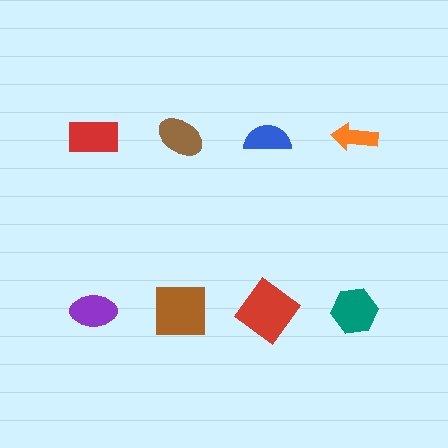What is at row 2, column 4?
A teal hexagon.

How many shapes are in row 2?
4 shapes.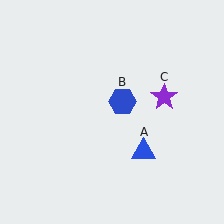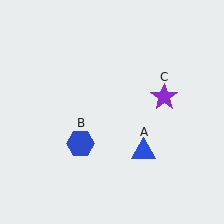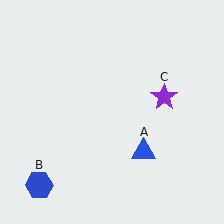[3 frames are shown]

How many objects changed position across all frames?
1 object changed position: blue hexagon (object B).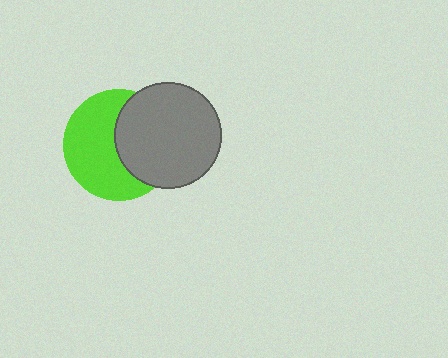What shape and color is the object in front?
The object in front is a gray circle.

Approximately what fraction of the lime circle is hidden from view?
Roughly 43% of the lime circle is hidden behind the gray circle.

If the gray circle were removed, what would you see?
You would see the complete lime circle.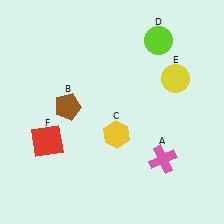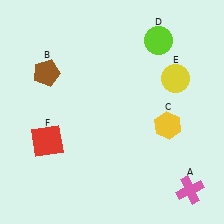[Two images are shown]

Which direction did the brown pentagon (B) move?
The brown pentagon (B) moved up.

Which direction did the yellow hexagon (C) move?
The yellow hexagon (C) moved right.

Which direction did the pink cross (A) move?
The pink cross (A) moved down.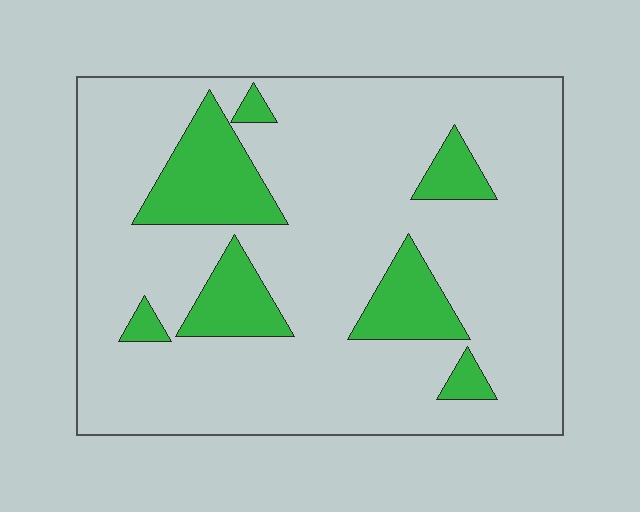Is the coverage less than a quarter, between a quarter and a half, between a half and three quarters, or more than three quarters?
Less than a quarter.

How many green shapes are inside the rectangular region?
7.